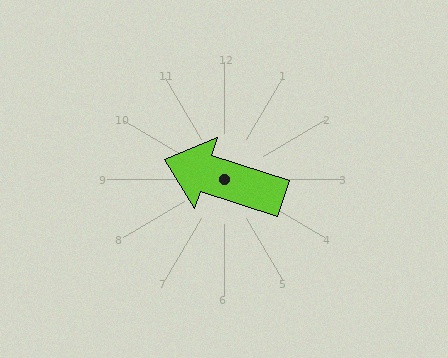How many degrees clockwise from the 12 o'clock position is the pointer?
Approximately 288 degrees.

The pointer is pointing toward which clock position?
Roughly 10 o'clock.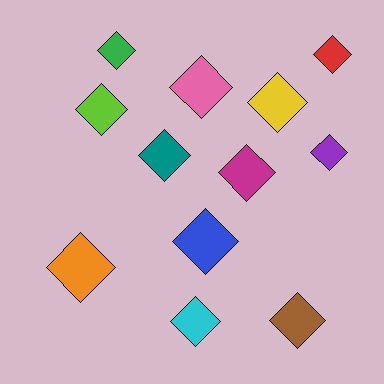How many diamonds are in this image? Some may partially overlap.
There are 12 diamonds.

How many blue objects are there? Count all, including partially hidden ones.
There is 1 blue object.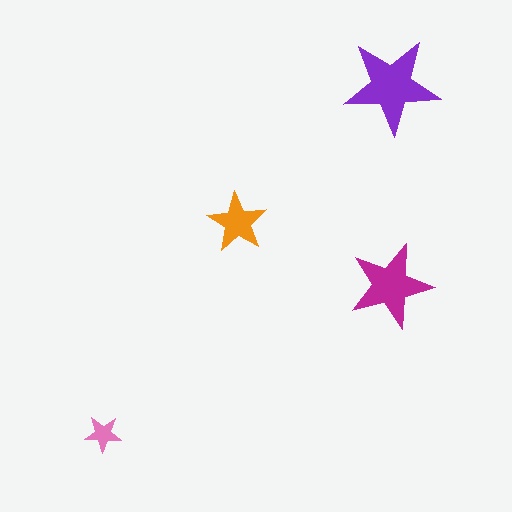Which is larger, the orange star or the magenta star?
The magenta one.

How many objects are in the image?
There are 4 objects in the image.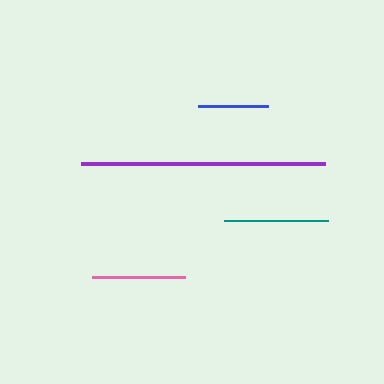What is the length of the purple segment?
The purple segment is approximately 244 pixels long.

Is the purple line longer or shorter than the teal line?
The purple line is longer than the teal line.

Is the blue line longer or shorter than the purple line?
The purple line is longer than the blue line.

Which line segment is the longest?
The purple line is the longest at approximately 244 pixels.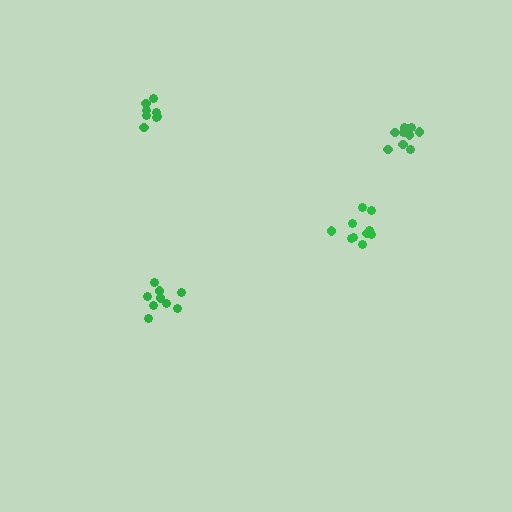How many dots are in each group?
Group 1: 8 dots, Group 2: 10 dots, Group 3: 9 dots, Group 4: 9 dots (36 total).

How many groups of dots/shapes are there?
There are 4 groups.